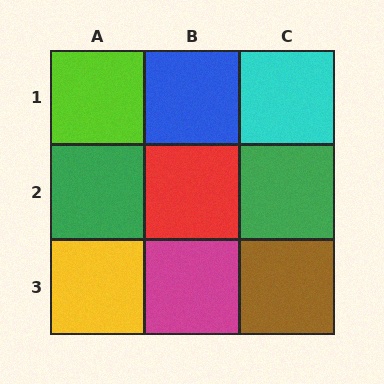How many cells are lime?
1 cell is lime.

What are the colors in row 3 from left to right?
Yellow, magenta, brown.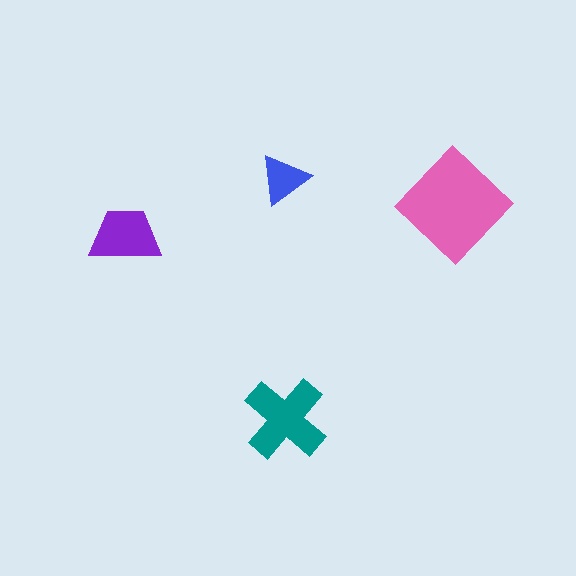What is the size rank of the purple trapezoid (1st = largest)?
3rd.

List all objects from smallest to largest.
The blue triangle, the purple trapezoid, the teal cross, the pink diamond.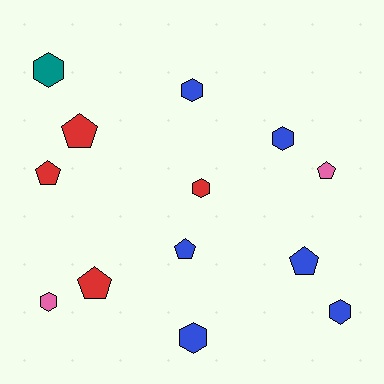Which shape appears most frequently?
Hexagon, with 7 objects.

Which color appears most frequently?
Blue, with 6 objects.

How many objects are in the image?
There are 13 objects.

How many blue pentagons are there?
There are 2 blue pentagons.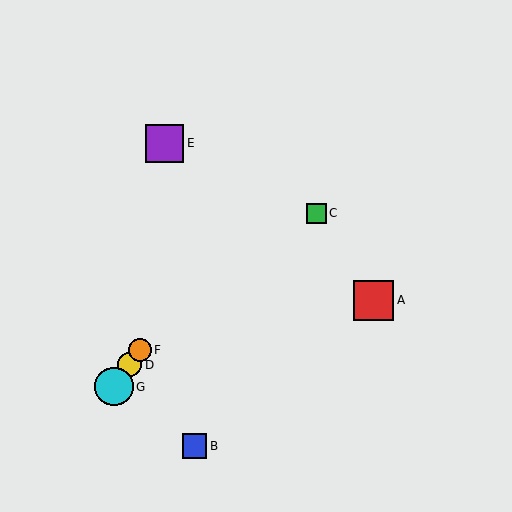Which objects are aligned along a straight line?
Objects D, F, G are aligned along a straight line.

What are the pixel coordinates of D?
Object D is at (130, 365).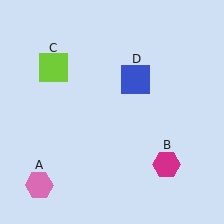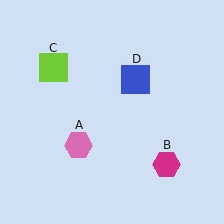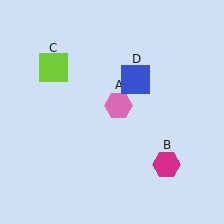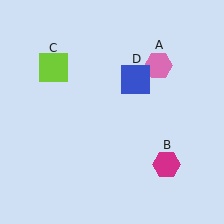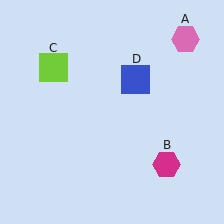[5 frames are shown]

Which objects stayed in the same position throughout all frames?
Magenta hexagon (object B) and lime square (object C) and blue square (object D) remained stationary.